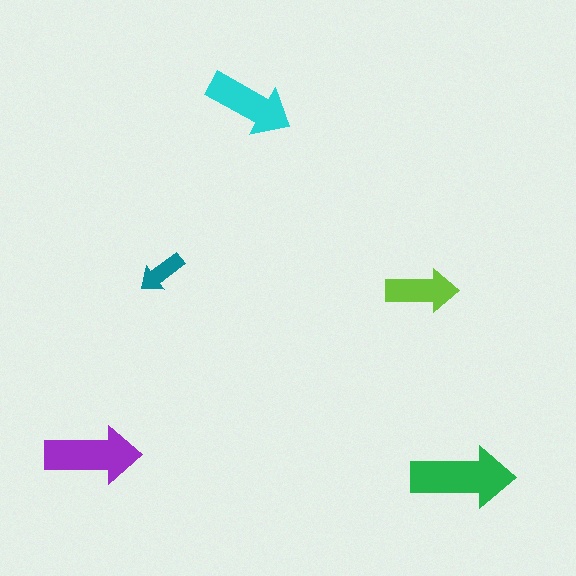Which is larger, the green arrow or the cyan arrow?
The green one.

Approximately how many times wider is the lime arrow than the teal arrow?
About 1.5 times wider.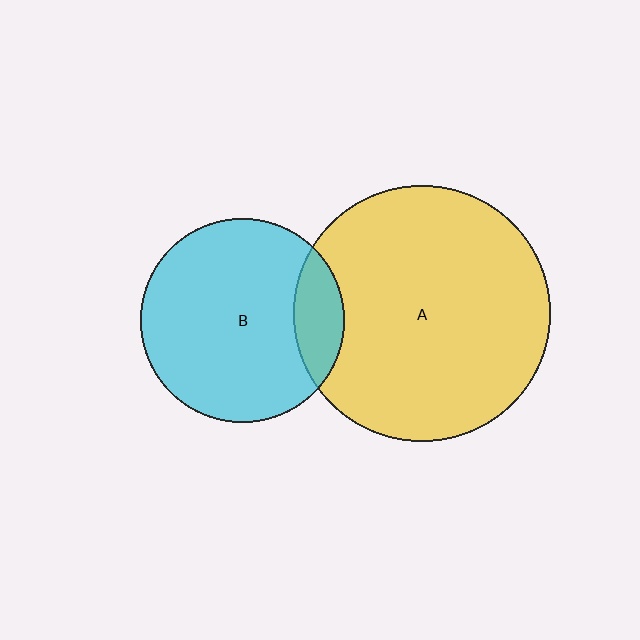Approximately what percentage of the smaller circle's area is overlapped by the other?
Approximately 15%.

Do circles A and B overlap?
Yes.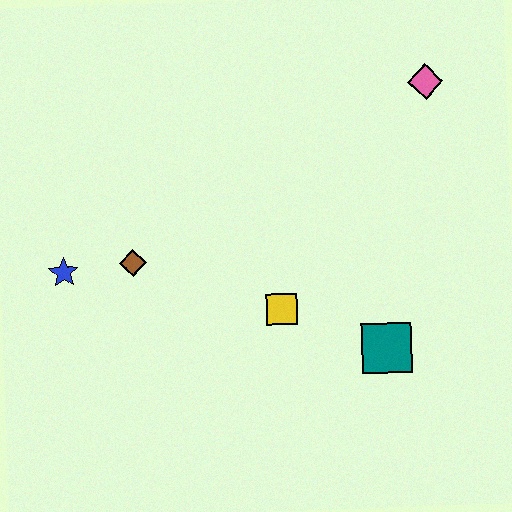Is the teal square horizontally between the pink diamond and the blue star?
Yes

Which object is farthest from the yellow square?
The pink diamond is farthest from the yellow square.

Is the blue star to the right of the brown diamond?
No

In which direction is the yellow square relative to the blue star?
The yellow square is to the right of the blue star.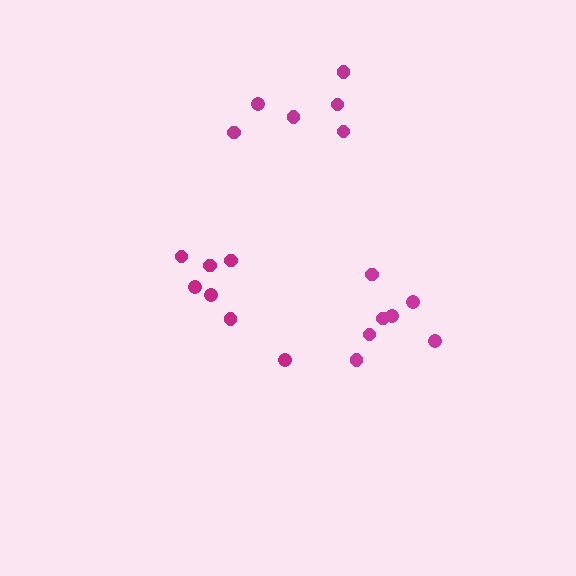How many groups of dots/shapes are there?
There are 3 groups.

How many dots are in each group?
Group 1: 7 dots, Group 2: 7 dots, Group 3: 6 dots (20 total).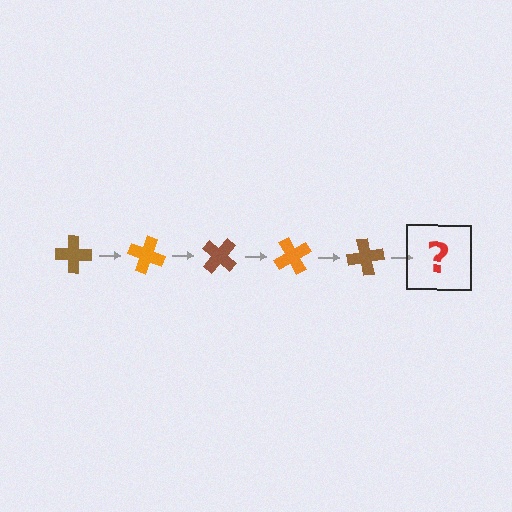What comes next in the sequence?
The next element should be an orange cross, rotated 100 degrees from the start.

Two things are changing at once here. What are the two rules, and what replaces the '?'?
The two rules are that it rotates 20 degrees each step and the color cycles through brown and orange. The '?' should be an orange cross, rotated 100 degrees from the start.